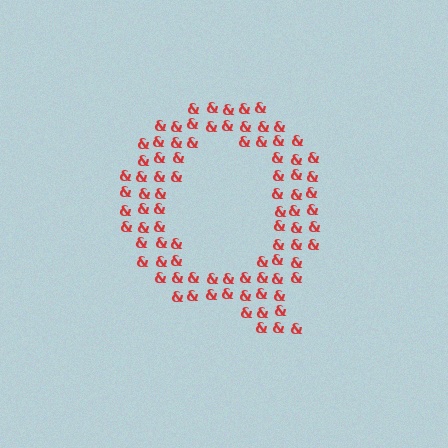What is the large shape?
The large shape is the letter Q.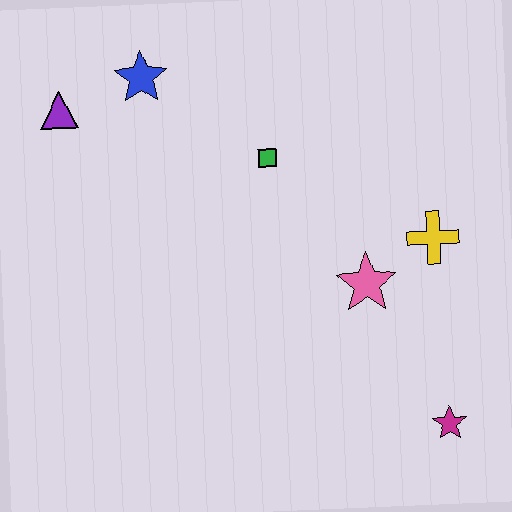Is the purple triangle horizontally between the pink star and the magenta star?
No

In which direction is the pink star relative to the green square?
The pink star is below the green square.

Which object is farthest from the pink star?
The purple triangle is farthest from the pink star.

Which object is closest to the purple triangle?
The blue star is closest to the purple triangle.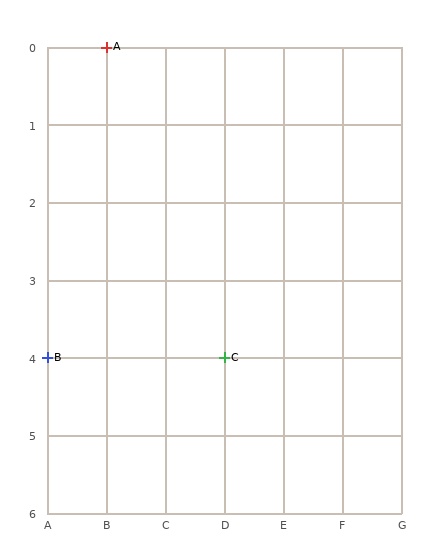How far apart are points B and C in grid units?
Points B and C are 3 columns apart.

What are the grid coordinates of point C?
Point C is at grid coordinates (D, 4).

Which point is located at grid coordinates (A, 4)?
Point B is at (A, 4).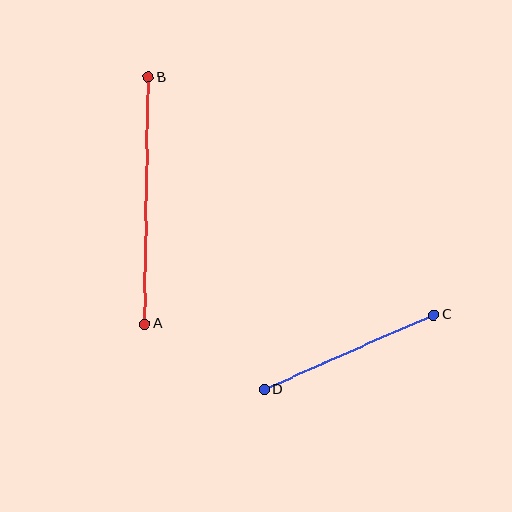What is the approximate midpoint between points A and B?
The midpoint is at approximately (146, 200) pixels.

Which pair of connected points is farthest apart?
Points A and B are farthest apart.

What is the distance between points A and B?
The distance is approximately 246 pixels.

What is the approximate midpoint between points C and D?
The midpoint is at approximately (349, 352) pixels.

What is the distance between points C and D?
The distance is approximately 185 pixels.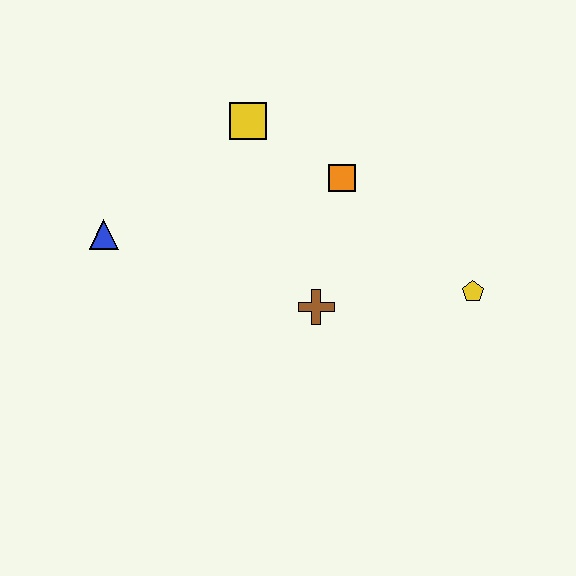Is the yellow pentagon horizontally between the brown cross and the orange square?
No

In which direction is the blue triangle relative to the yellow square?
The blue triangle is to the left of the yellow square.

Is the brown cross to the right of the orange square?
No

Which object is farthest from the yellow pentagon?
The blue triangle is farthest from the yellow pentagon.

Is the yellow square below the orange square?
No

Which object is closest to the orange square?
The yellow square is closest to the orange square.